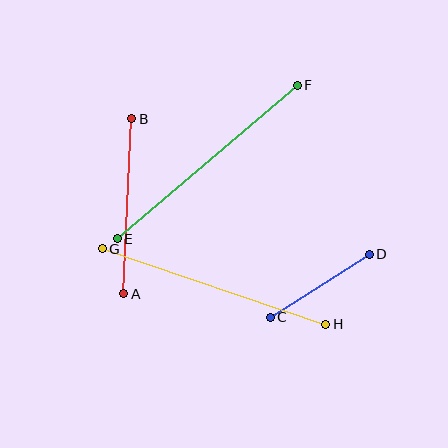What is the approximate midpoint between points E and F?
The midpoint is at approximately (207, 162) pixels.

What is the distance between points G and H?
The distance is approximately 236 pixels.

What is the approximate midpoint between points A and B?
The midpoint is at approximately (128, 206) pixels.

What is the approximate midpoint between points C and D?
The midpoint is at approximately (320, 286) pixels.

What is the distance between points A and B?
The distance is approximately 175 pixels.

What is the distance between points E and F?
The distance is approximately 236 pixels.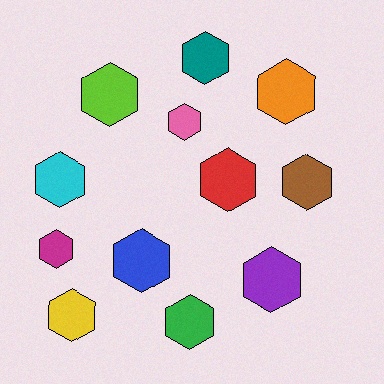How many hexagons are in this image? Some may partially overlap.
There are 12 hexagons.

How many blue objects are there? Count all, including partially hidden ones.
There is 1 blue object.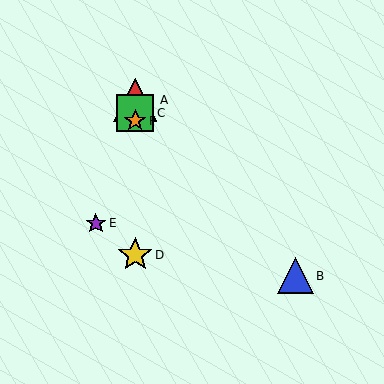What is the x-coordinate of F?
Object F is at x≈135.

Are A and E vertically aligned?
No, A is at x≈135 and E is at x≈96.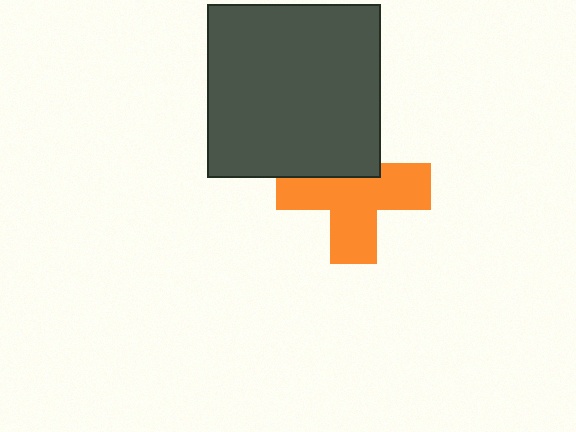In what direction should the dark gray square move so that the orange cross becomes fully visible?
The dark gray square should move up. That is the shortest direction to clear the overlap and leave the orange cross fully visible.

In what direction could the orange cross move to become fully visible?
The orange cross could move down. That would shift it out from behind the dark gray square entirely.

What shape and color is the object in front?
The object in front is a dark gray square.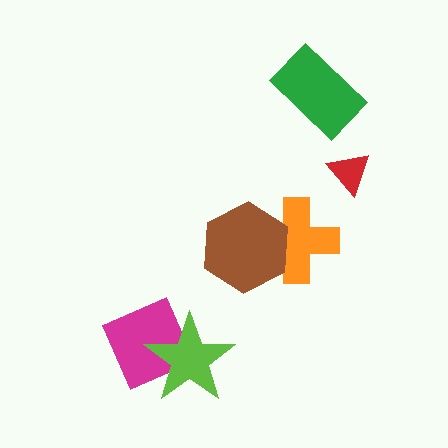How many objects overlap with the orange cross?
1 object overlaps with the orange cross.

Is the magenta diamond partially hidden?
Yes, it is partially covered by another shape.